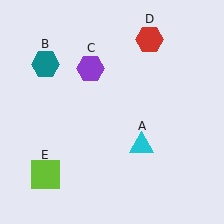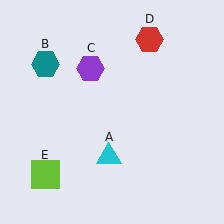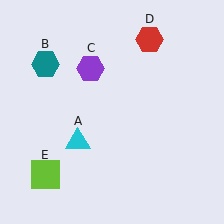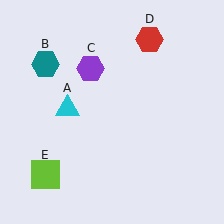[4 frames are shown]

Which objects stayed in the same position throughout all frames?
Teal hexagon (object B) and purple hexagon (object C) and red hexagon (object D) and lime square (object E) remained stationary.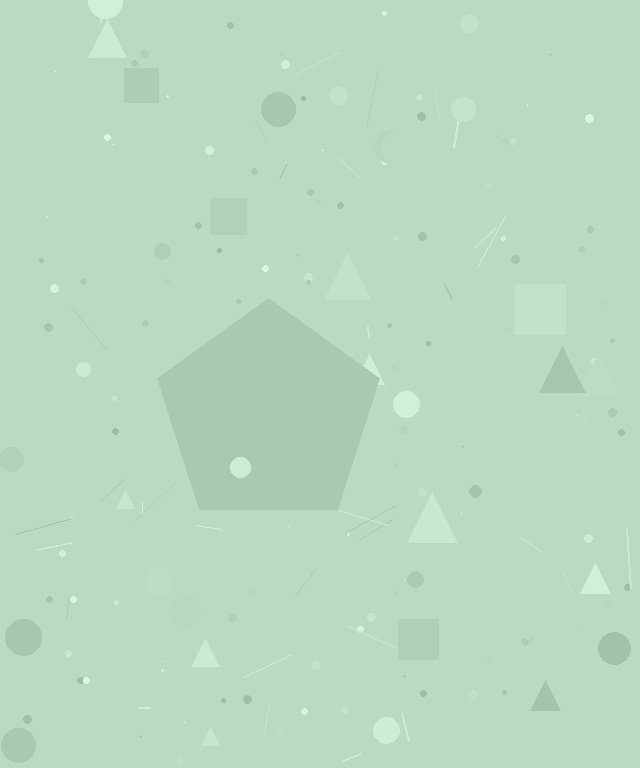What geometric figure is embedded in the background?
A pentagon is embedded in the background.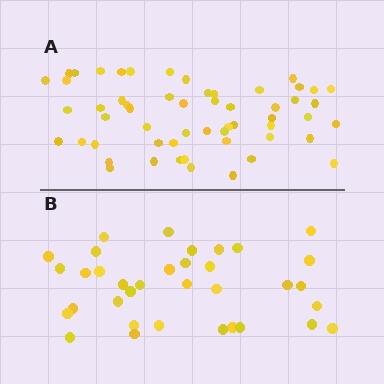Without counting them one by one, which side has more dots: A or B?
Region A (the top region) has more dots.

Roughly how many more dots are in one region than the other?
Region A has approximately 20 more dots than region B.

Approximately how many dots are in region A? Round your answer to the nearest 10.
About 60 dots. (The exact count is 56, which rounds to 60.)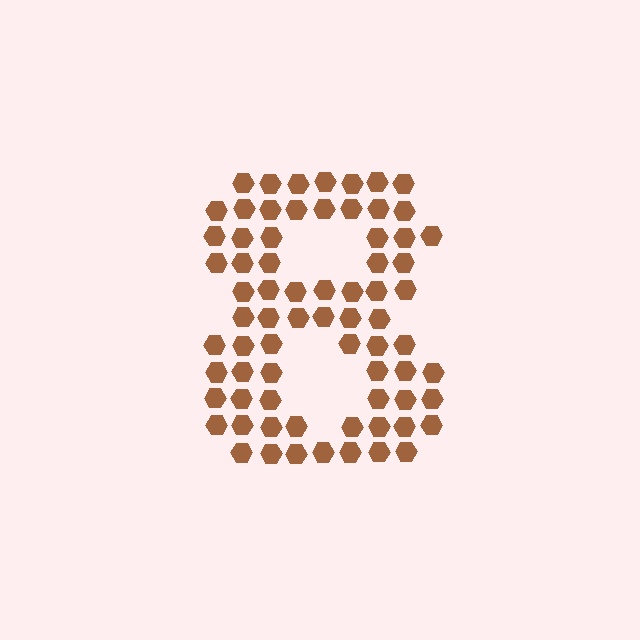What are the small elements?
The small elements are hexagons.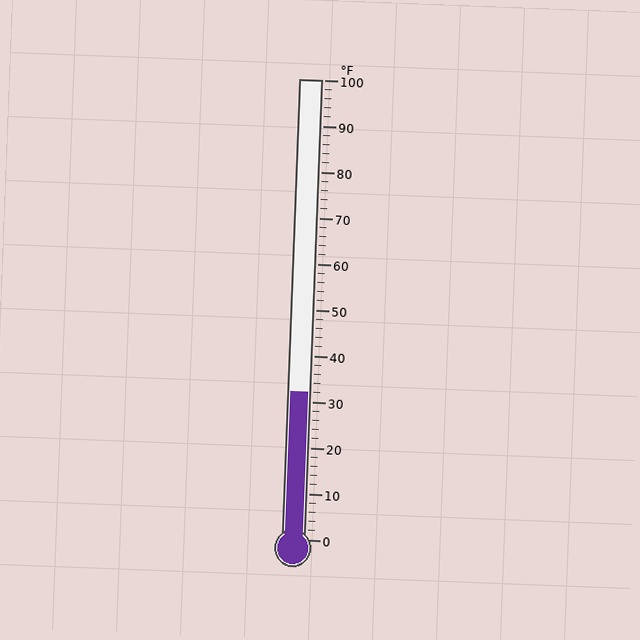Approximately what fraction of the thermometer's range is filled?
The thermometer is filled to approximately 30% of its range.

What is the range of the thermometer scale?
The thermometer scale ranges from 0°F to 100°F.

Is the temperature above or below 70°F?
The temperature is below 70°F.